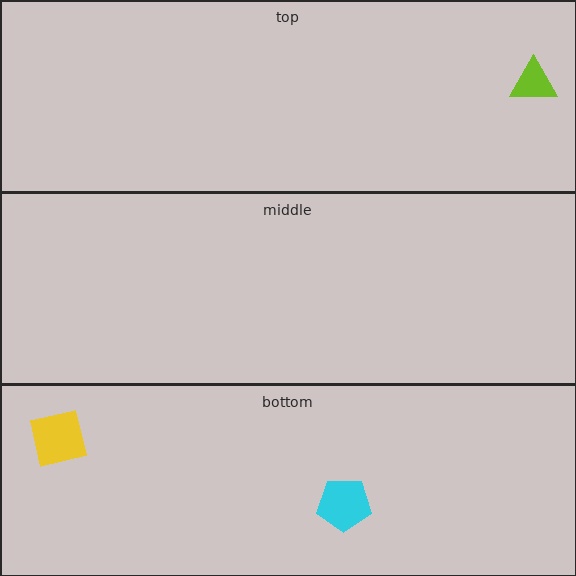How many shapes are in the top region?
1.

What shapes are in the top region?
The lime triangle.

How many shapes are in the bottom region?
2.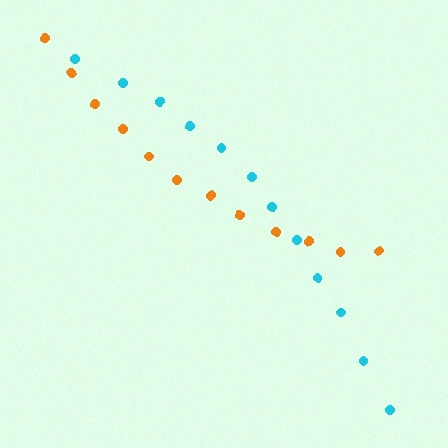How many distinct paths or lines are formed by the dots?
There are 2 distinct paths.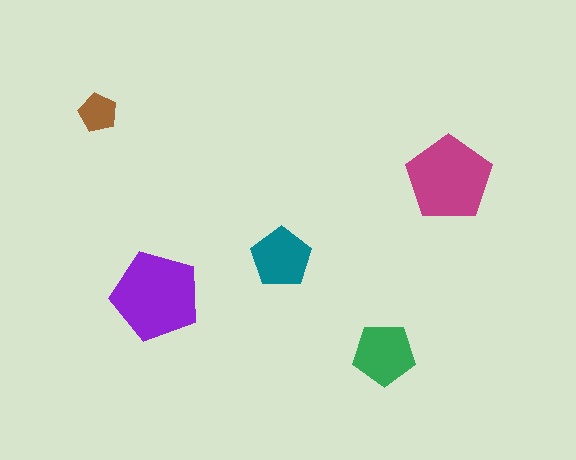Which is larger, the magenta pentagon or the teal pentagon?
The magenta one.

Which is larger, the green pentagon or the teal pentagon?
The green one.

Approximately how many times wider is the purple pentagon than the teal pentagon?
About 1.5 times wider.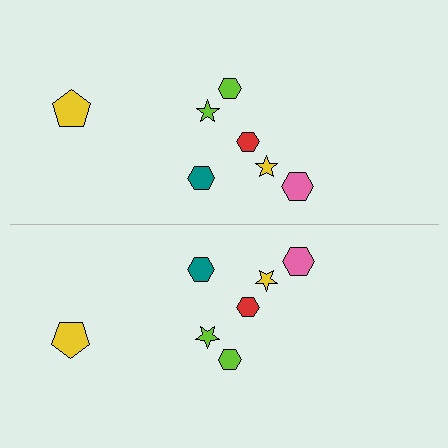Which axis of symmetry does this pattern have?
The pattern has a horizontal axis of symmetry running through the center of the image.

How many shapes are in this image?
There are 14 shapes in this image.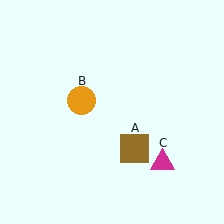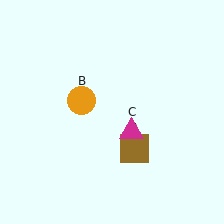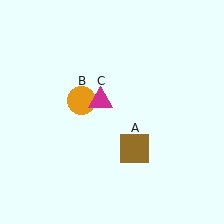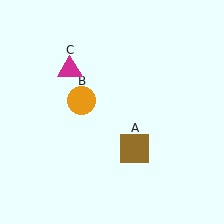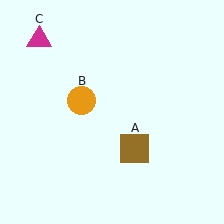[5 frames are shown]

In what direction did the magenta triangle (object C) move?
The magenta triangle (object C) moved up and to the left.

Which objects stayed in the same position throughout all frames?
Brown square (object A) and orange circle (object B) remained stationary.